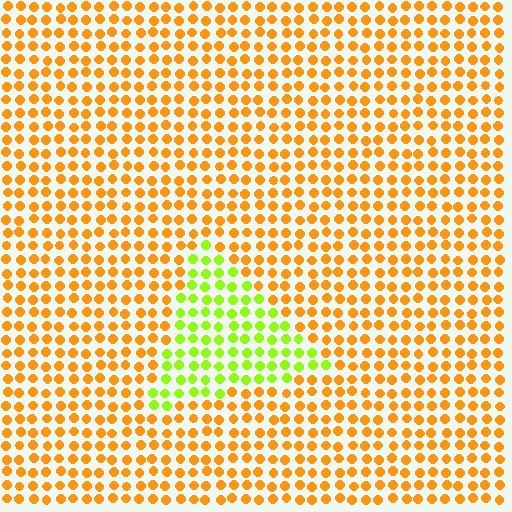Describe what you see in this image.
The image is filled with small orange elements in a uniform arrangement. A triangle-shaped region is visible where the elements are tinted to a slightly different hue, forming a subtle color boundary.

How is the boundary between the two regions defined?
The boundary is defined purely by a slight shift in hue (about 54 degrees). Spacing, size, and orientation are identical on both sides.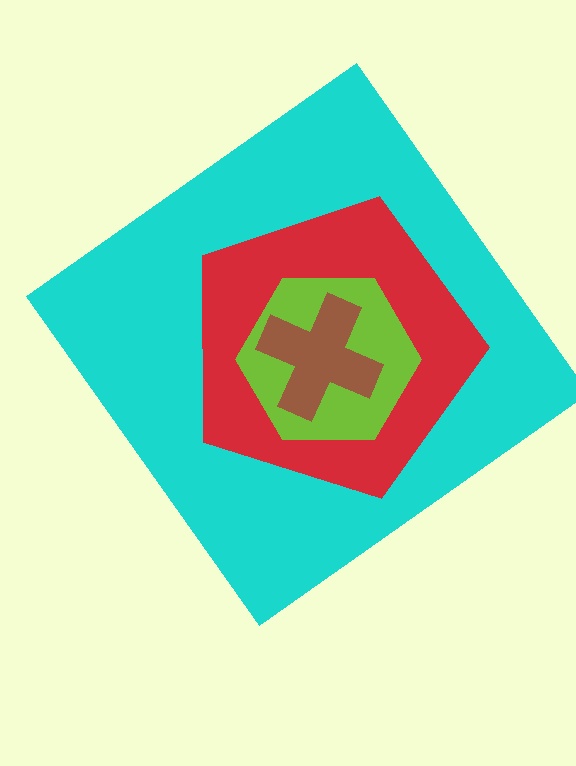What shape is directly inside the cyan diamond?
The red pentagon.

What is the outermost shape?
The cyan diamond.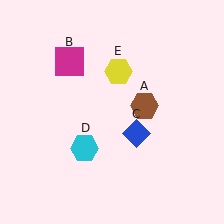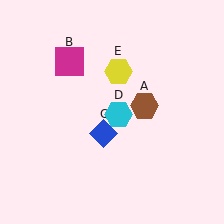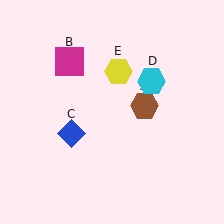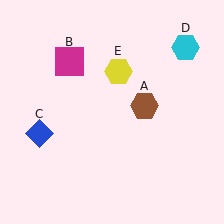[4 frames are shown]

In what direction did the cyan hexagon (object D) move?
The cyan hexagon (object D) moved up and to the right.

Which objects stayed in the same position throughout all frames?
Brown hexagon (object A) and magenta square (object B) and yellow hexagon (object E) remained stationary.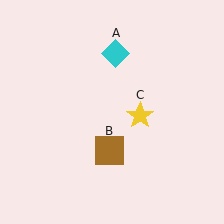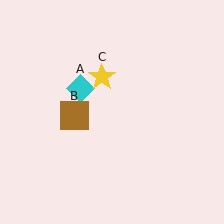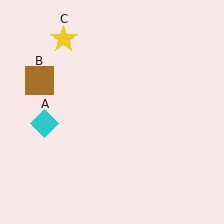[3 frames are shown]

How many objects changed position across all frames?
3 objects changed position: cyan diamond (object A), brown square (object B), yellow star (object C).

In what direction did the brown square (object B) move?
The brown square (object B) moved up and to the left.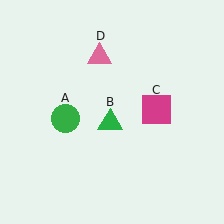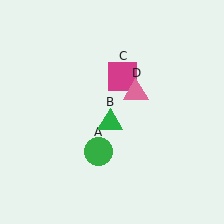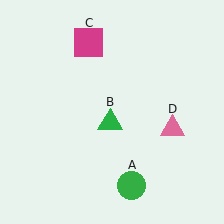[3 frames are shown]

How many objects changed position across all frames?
3 objects changed position: green circle (object A), magenta square (object C), pink triangle (object D).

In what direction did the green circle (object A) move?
The green circle (object A) moved down and to the right.